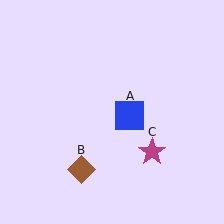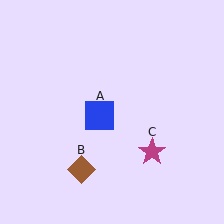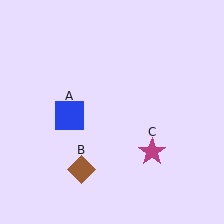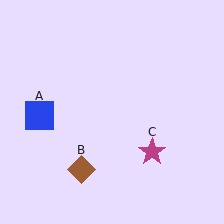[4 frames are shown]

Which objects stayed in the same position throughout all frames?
Brown diamond (object B) and magenta star (object C) remained stationary.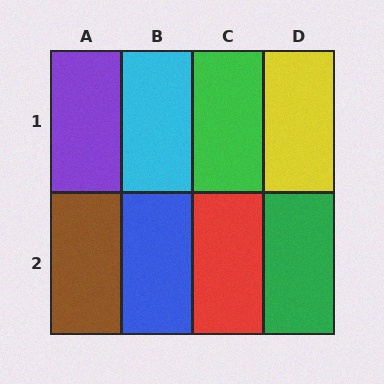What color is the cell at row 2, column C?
Red.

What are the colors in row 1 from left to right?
Purple, cyan, green, yellow.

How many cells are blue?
1 cell is blue.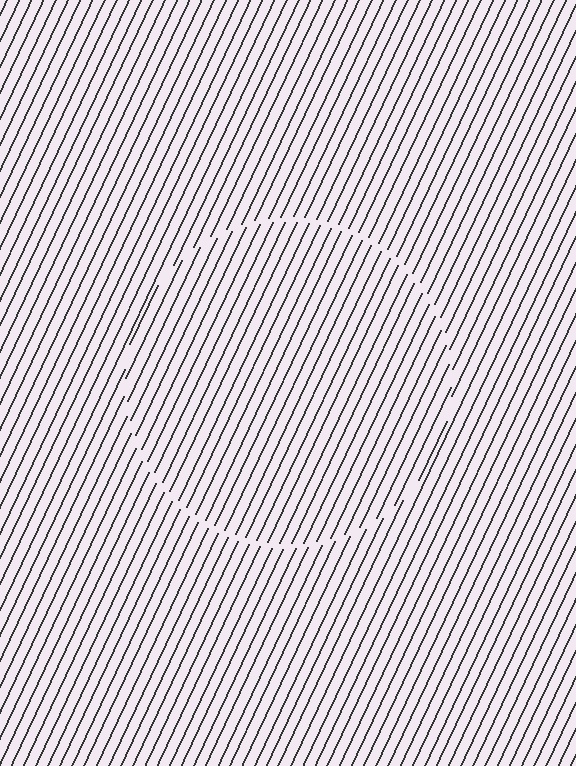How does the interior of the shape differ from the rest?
The interior of the shape contains the same grating, shifted by half a period — the contour is defined by the phase discontinuity where line-ends from the inner and outer gratings abut.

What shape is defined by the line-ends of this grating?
An illusory circle. The interior of the shape contains the same grating, shifted by half a period — the contour is defined by the phase discontinuity where line-ends from the inner and outer gratings abut.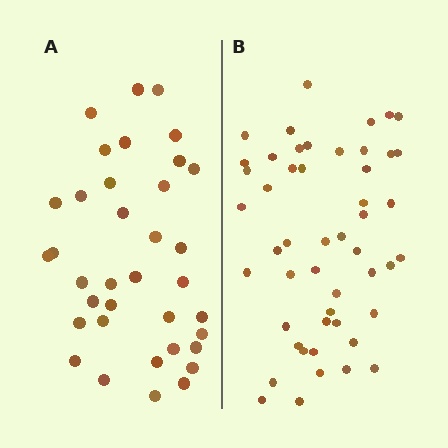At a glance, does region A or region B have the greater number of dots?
Region B (the right region) has more dots.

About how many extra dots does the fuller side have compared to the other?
Region B has approximately 15 more dots than region A.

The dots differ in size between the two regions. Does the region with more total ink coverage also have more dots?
No. Region A has more total ink coverage because its dots are larger, but region B actually contains more individual dots. Total area can be misleading — the number of items is what matters here.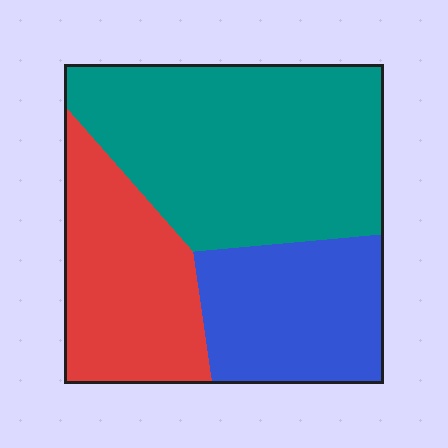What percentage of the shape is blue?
Blue takes up about one quarter (1/4) of the shape.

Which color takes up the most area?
Teal, at roughly 50%.